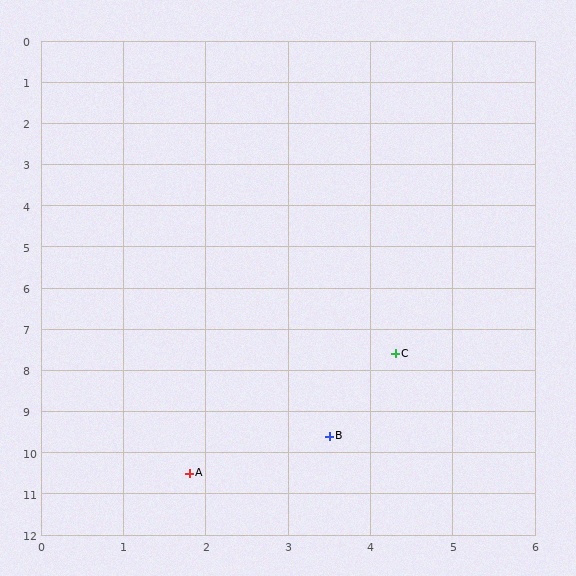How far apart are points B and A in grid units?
Points B and A are about 1.9 grid units apart.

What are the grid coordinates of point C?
Point C is at approximately (4.3, 7.6).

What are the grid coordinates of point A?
Point A is at approximately (1.8, 10.5).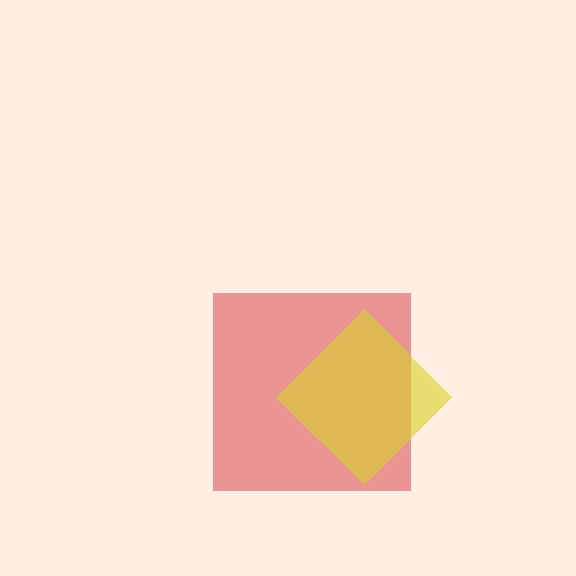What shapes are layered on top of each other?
The layered shapes are: a red square, a yellow diamond.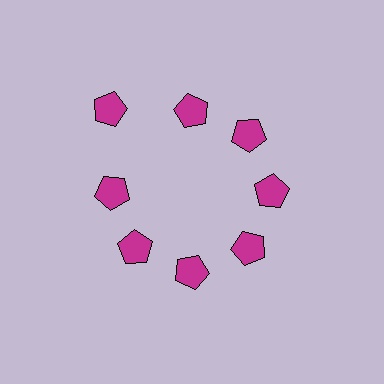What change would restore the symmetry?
The symmetry would be restored by moving it inward, back onto the ring so that all 8 pentagons sit at equal angles and equal distance from the center.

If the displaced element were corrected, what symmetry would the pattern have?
It would have 8-fold rotational symmetry — the pattern would map onto itself every 45 degrees.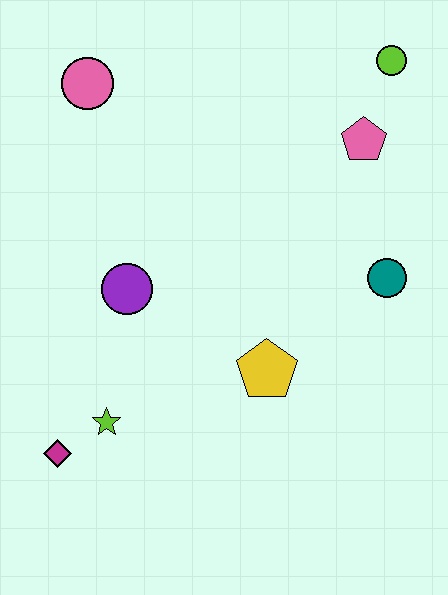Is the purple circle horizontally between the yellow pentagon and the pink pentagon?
No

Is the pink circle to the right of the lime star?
No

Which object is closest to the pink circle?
The purple circle is closest to the pink circle.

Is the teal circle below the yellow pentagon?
No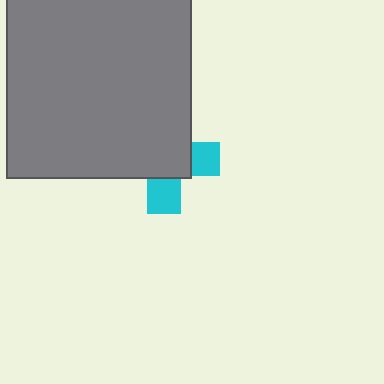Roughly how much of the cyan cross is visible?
A small part of it is visible (roughly 33%).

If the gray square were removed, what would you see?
You would see the complete cyan cross.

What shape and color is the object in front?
The object in front is a gray square.